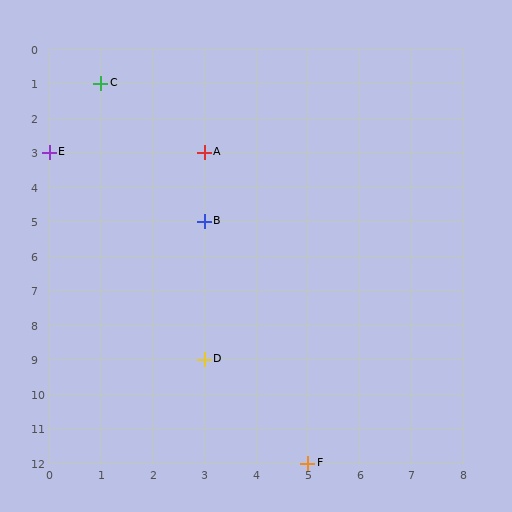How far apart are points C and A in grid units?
Points C and A are 2 columns and 2 rows apart (about 2.8 grid units diagonally).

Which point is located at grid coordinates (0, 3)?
Point E is at (0, 3).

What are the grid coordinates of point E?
Point E is at grid coordinates (0, 3).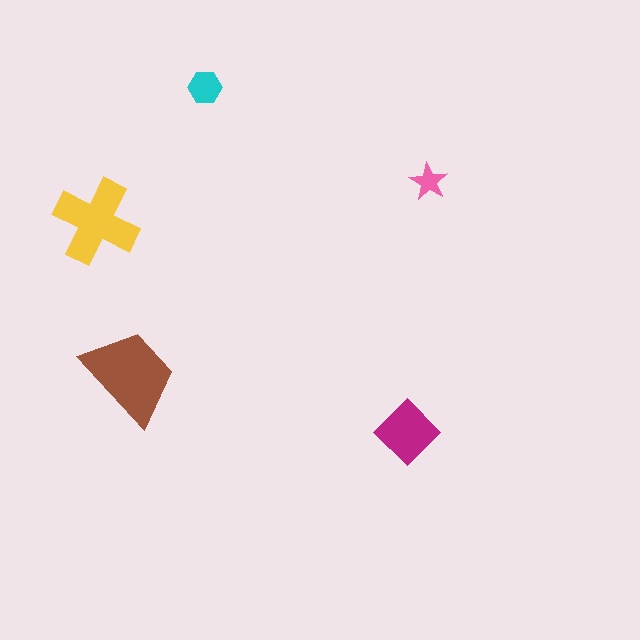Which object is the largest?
The brown trapezoid.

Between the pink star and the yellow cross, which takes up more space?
The yellow cross.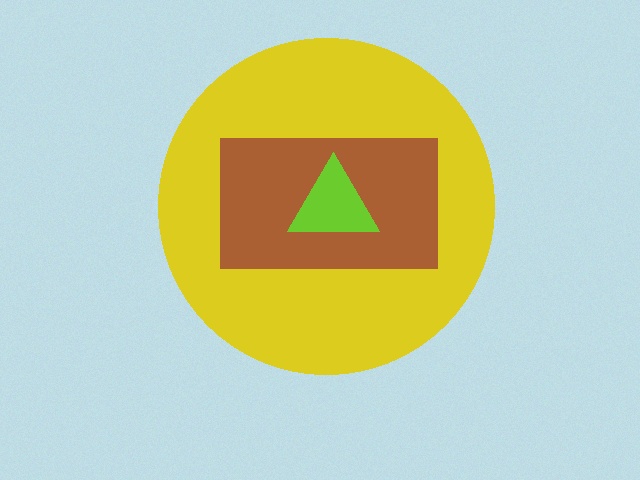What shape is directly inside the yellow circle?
The brown rectangle.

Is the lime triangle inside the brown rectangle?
Yes.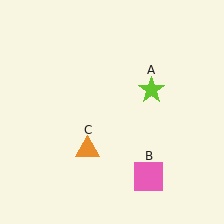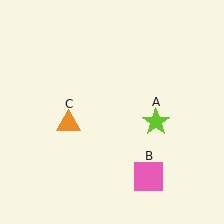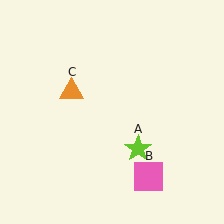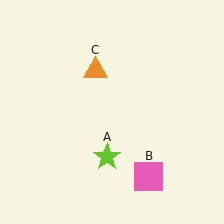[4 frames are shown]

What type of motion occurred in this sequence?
The lime star (object A), orange triangle (object C) rotated clockwise around the center of the scene.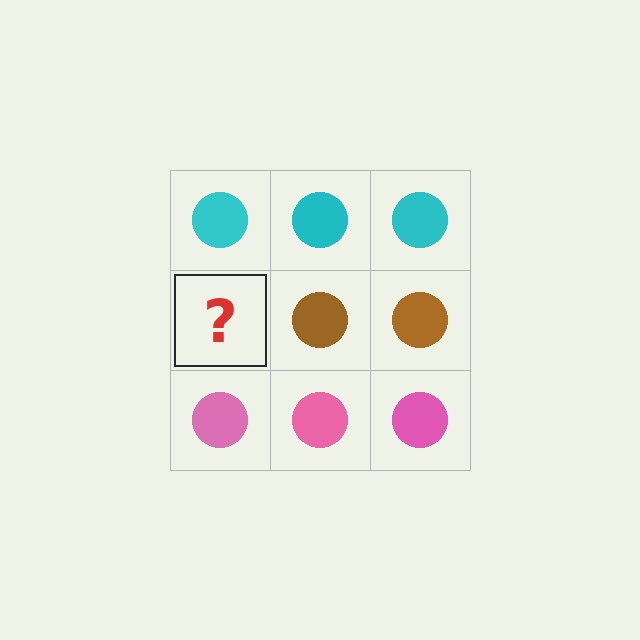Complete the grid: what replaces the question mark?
The question mark should be replaced with a brown circle.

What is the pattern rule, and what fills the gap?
The rule is that each row has a consistent color. The gap should be filled with a brown circle.